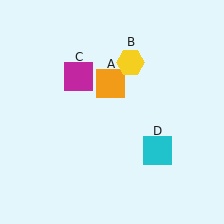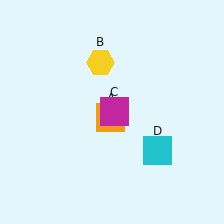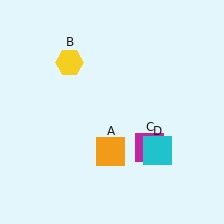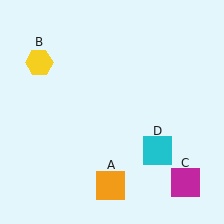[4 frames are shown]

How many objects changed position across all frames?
3 objects changed position: orange square (object A), yellow hexagon (object B), magenta square (object C).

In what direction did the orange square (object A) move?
The orange square (object A) moved down.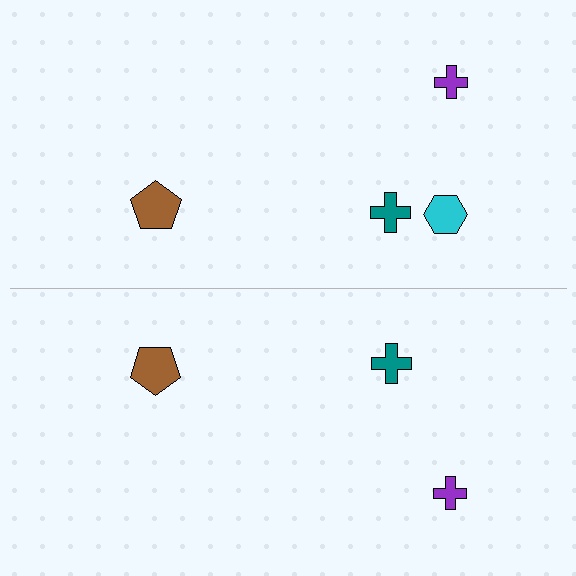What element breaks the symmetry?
A cyan hexagon is missing from the bottom side.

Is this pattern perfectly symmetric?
No, the pattern is not perfectly symmetric. A cyan hexagon is missing from the bottom side.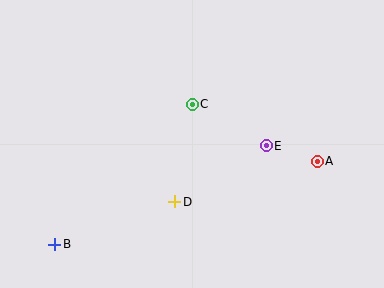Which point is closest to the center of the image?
Point C at (192, 105) is closest to the center.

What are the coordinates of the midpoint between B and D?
The midpoint between B and D is at (115, 223).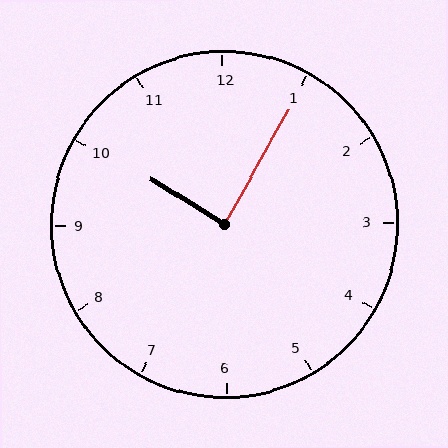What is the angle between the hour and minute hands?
Approximately 88 degrees.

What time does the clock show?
10:05.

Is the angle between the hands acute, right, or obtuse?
It is right.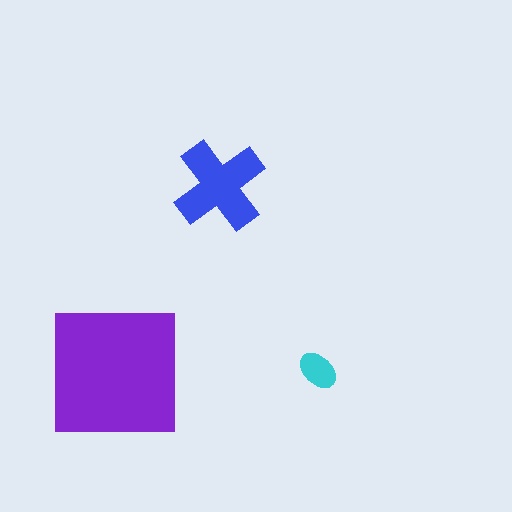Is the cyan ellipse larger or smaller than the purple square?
Smaller.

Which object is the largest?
The purple square.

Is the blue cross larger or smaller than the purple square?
Smaller.